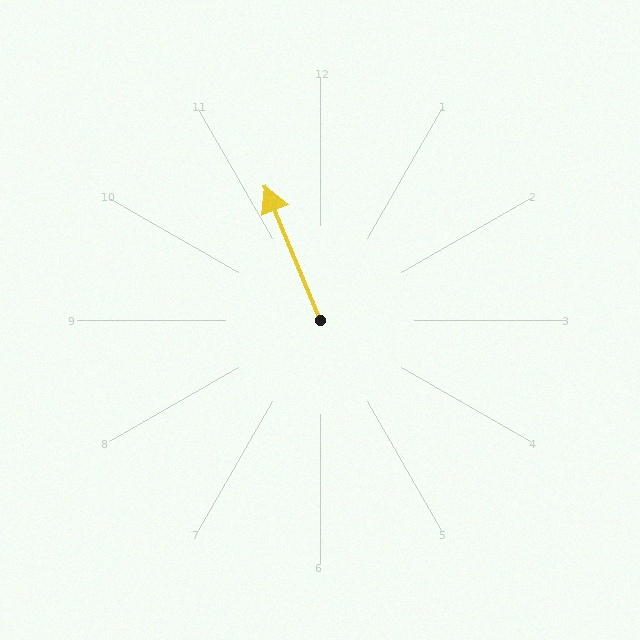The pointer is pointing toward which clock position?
Roughly 11 o'clock.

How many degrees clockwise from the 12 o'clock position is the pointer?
Approximately 338 degrees.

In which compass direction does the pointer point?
North.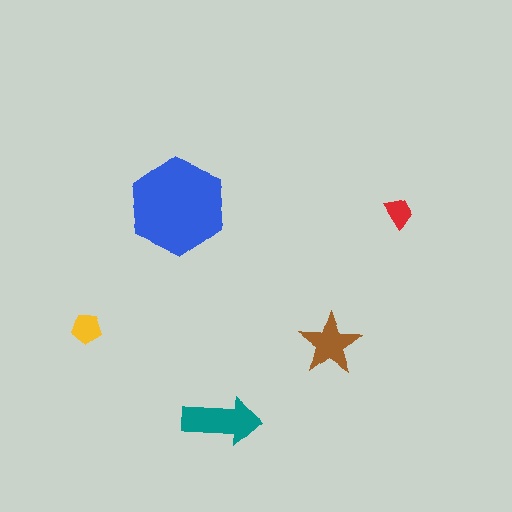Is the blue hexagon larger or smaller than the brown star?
Larger.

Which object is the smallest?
The red trapezoid.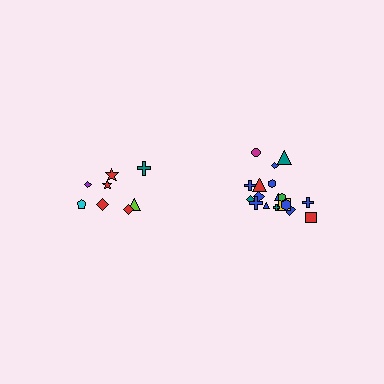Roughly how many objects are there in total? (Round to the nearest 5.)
Roughly 25 objects in total.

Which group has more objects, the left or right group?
The right group.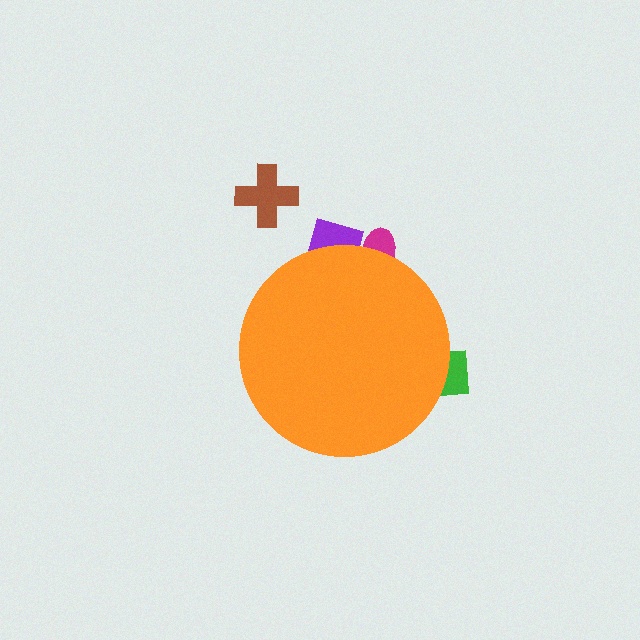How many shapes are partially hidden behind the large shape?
3 shapes are partially hidden.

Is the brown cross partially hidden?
No, the brown cross is fully visible.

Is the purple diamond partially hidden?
Yes, the purple diamond is partially hidden behind the orange circle.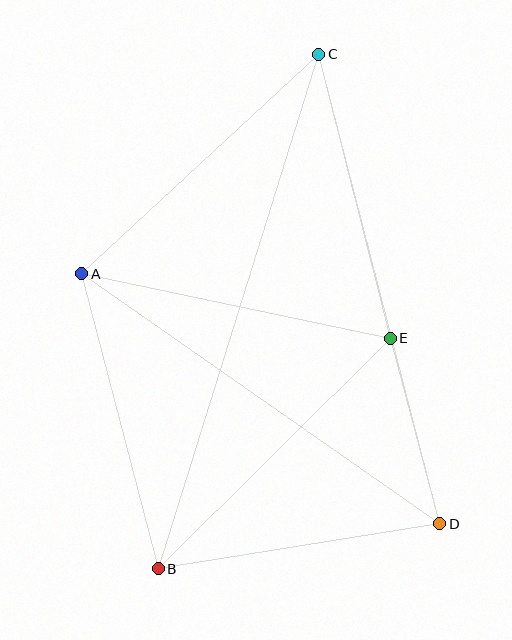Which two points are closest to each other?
Points D and E are closest to each other.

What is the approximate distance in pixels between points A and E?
The distance between A and E is approximately 315 pixels.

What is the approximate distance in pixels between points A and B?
The distance between A and B is approximately 305 pixels.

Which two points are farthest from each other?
Points B and C are farthest from each other.